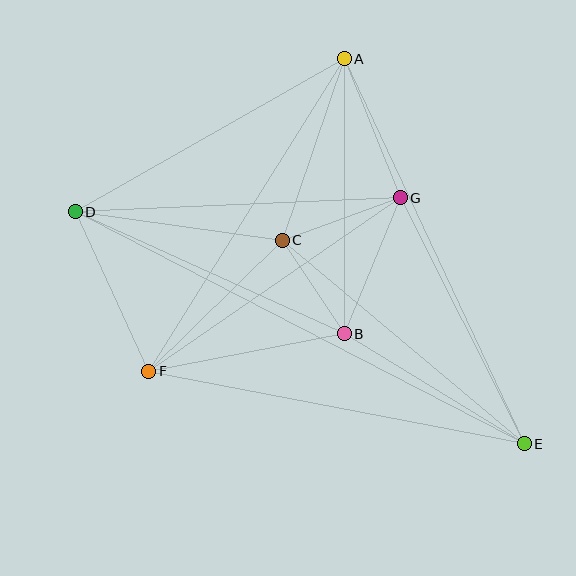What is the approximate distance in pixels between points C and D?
The distance between C and D is approximately 209 pixels.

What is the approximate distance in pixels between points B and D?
The distance between B and D is approximately 296 pixels.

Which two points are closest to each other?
Points B and C are closest to each other.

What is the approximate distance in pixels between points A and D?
The distance between A and D is approximately 310 pixels.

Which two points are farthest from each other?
Points D and E are farthest from each other.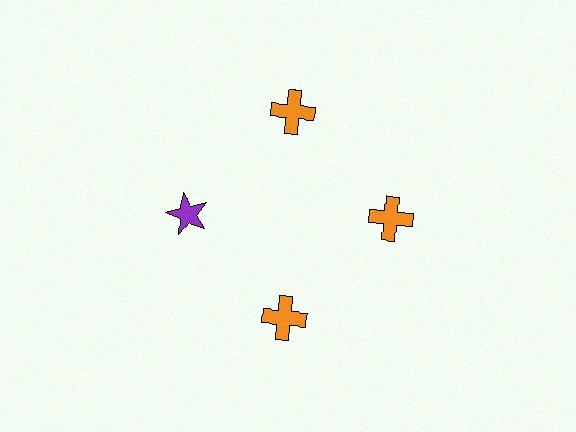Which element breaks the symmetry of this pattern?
The purple star at roughly the 9 o'clock position breaks the symmetry. All other shapes are orange crosses.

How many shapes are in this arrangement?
There are 4 shapes arranged in a ring pattern.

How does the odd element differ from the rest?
It differs in both color (purple instead of orange) and shape (star instead of cross).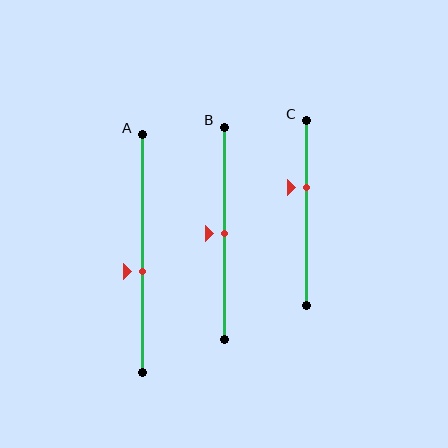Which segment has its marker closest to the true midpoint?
Segment B has its marker closest to the true midpoint.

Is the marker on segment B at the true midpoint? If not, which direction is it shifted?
Yes, the marker on segment B is at the true midpoint.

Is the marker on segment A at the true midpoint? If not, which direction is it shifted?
No, the marker on segment A is shifted downward by about 7% of the segment length.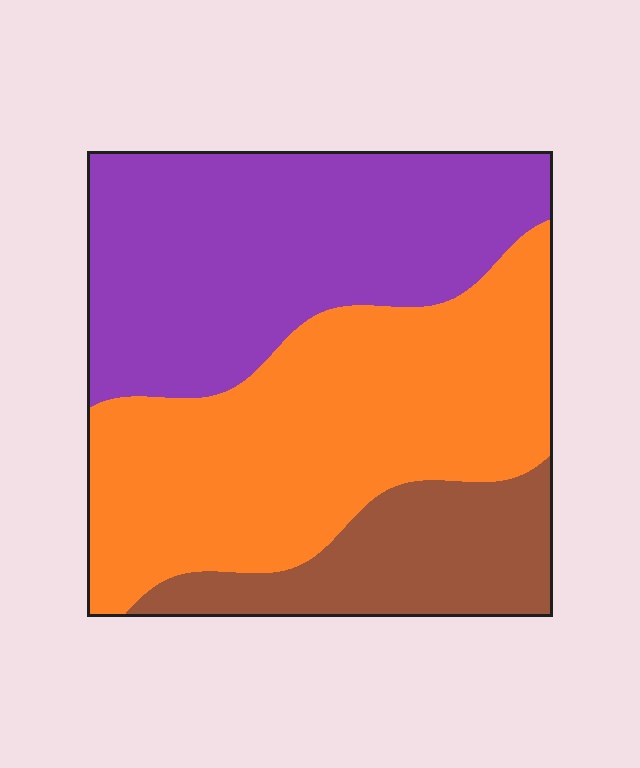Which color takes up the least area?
Brown, at roughly 15%.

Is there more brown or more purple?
Purple.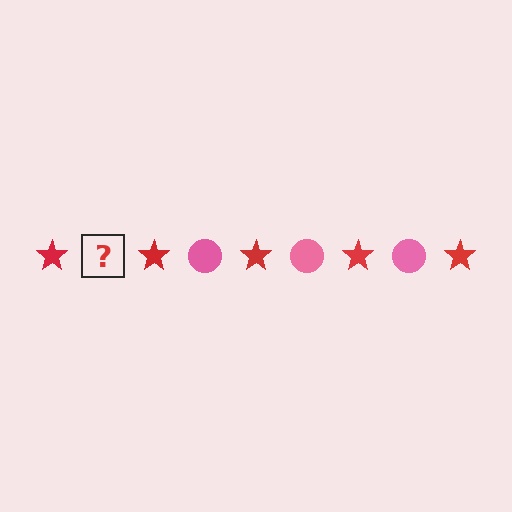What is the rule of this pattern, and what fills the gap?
The rule is that the pattern alternates between red star and pink circle. The gap should be filled with a pink circle.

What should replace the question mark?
The question mark should be replaced with a pink circle.